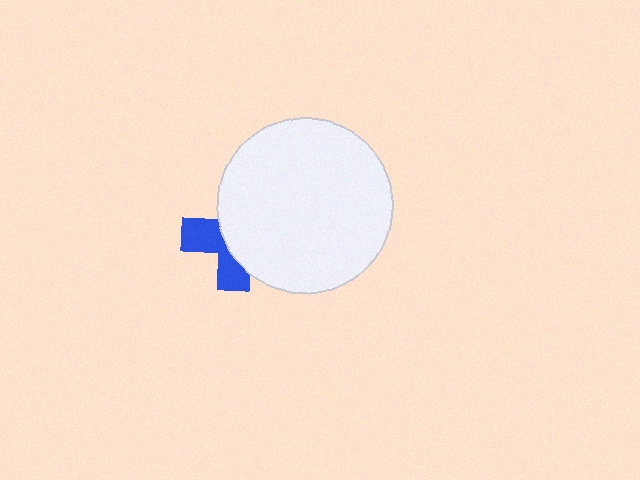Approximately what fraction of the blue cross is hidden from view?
Roughly 60% of the blue cross is hidden behind the white circle.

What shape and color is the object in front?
The object in front is a white circle.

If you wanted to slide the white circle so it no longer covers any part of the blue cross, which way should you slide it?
Slide it right — that is the most direct way to separate the two shapes.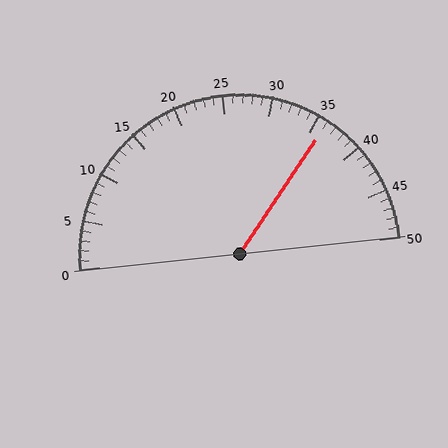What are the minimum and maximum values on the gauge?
The gauge ranges from 0 to 50.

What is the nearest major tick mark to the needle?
The nearest major tick mark is 35.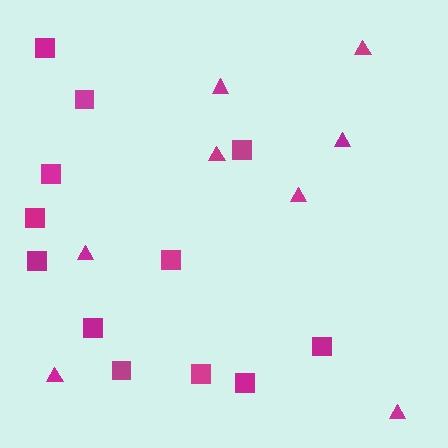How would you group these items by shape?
There are 2 groups: one group of triangles (8) and one group of squares (12).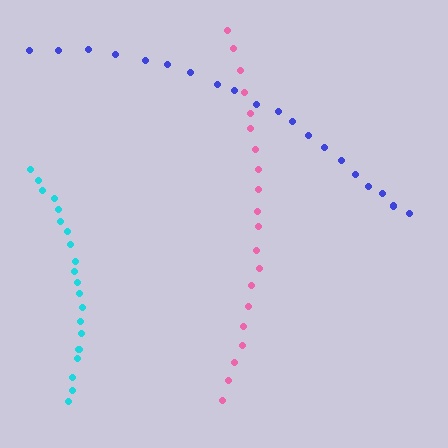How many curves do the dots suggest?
There are 3 distinct paths.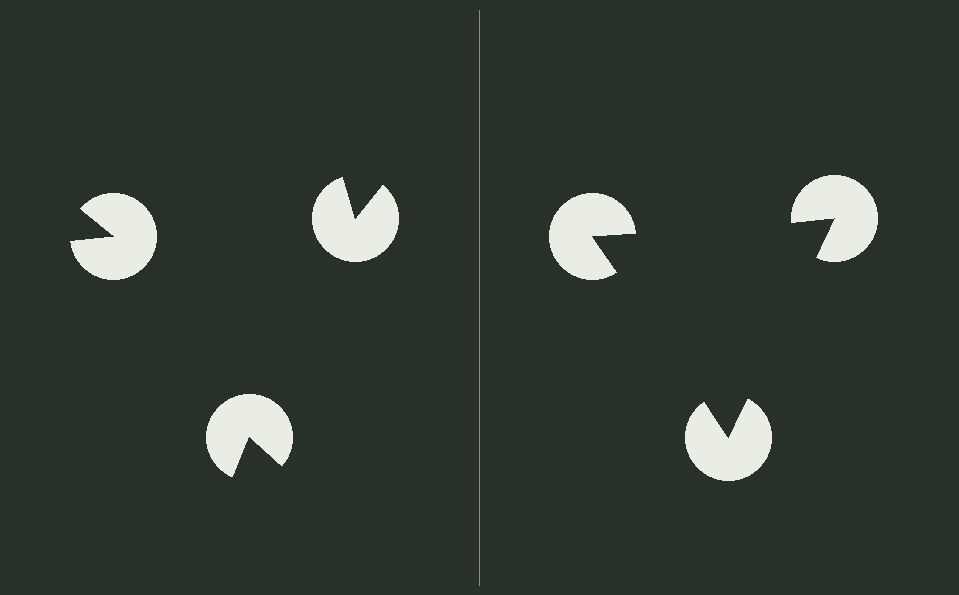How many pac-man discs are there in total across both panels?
6 — 3 on each side.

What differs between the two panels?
The pac-man discs are positioned identically on both sides; only the wedge orientations differ. On the right they align to a triangle; on the left they are misaligned.